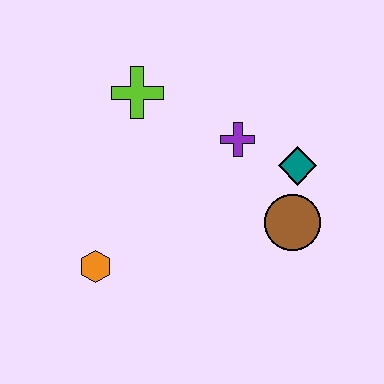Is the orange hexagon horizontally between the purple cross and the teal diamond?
No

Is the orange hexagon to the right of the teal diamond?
No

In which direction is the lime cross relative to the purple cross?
The lime cross is to the left of the purple cross.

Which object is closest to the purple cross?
The teal diamond is closest to the purple cross.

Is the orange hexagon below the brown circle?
Yes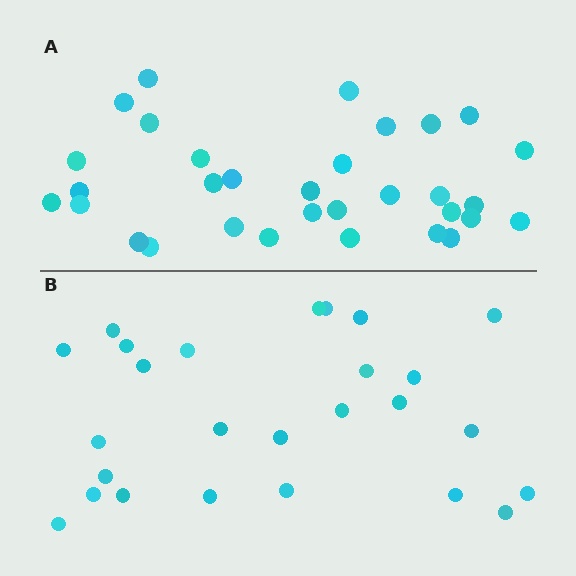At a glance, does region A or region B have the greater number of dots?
Region A (the top region) has more dots.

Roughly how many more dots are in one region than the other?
Region A has about 6 more dots than region B.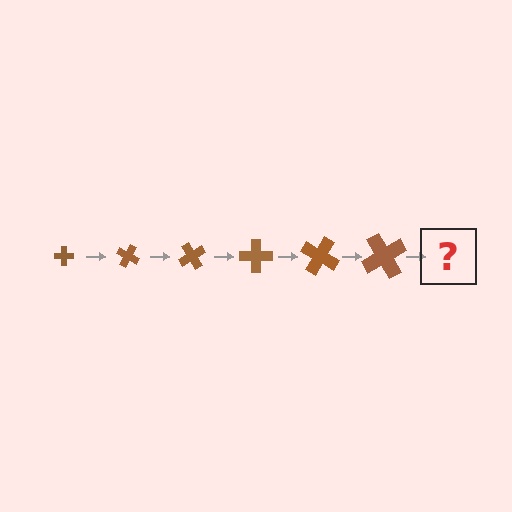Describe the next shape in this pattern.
It should be a cross, larger than the previous one and rotated 180 degrees from the start.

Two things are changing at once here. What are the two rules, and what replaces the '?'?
The two rules are that the cross grows larger each step and it rotates 30 degrees each step. The '?' should be a cross, larger than the previous one and rotated 180 degrees from the start.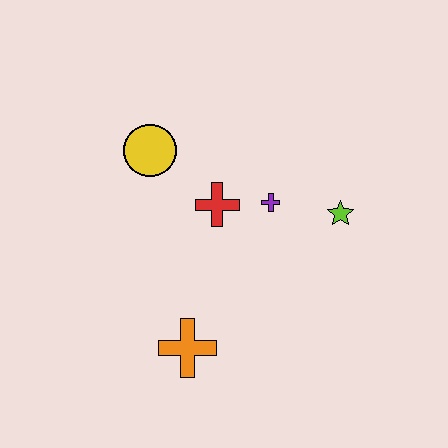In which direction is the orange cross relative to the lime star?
The orange cross is to the left of the lime star.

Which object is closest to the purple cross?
The red cross is closest to the purple cross.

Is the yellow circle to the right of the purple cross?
No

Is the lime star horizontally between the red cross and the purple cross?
No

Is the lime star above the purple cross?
No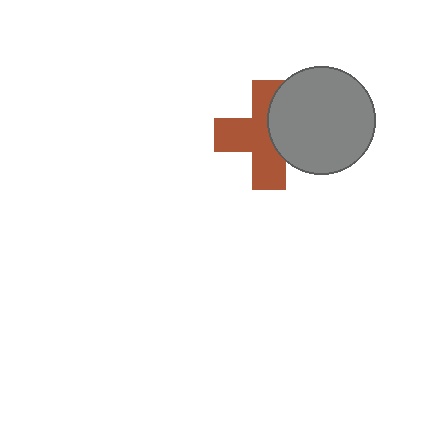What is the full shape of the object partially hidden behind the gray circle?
The partially hidden object is a brown cross.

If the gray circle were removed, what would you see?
You would see the complete brown cross.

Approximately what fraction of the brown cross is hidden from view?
Roughly 37% of the brown cross is hidden behind the gray circle.